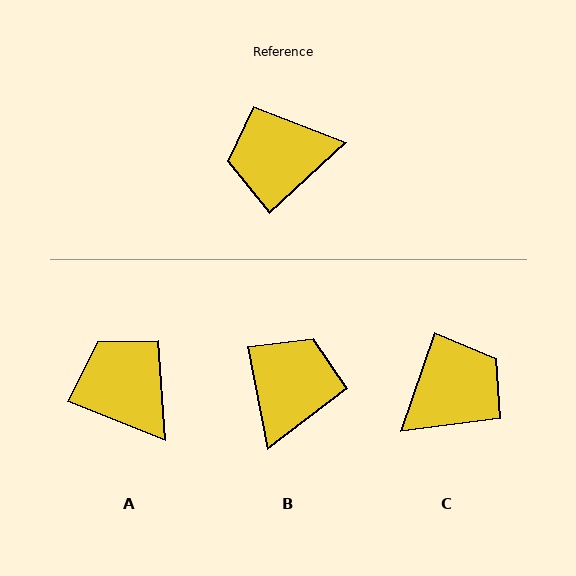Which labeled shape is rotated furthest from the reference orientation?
C, about 152 degrees away.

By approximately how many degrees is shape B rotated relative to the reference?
Approximately 122 degrees clockwise.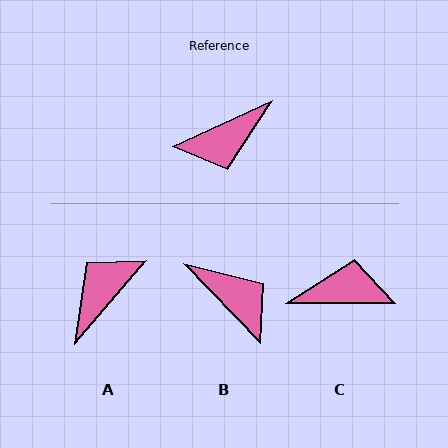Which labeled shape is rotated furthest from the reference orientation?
A, about 155 degrees away.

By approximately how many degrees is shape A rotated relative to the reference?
Approximately 155 degrees clockwise.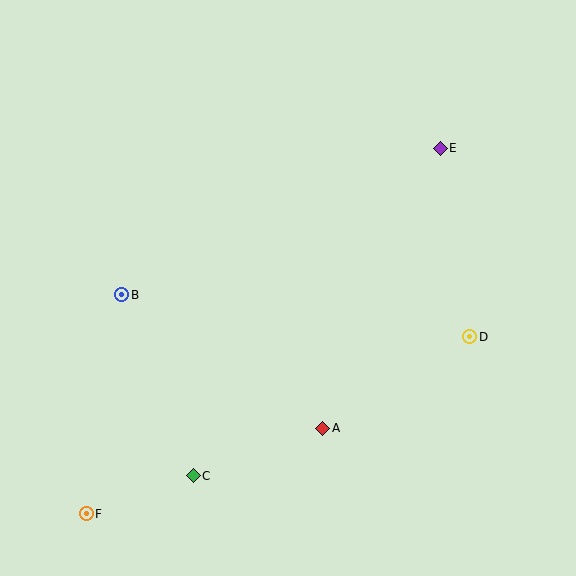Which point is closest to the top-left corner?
Point B is closest to the top-left corner.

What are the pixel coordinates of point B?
Point B is at (122, 295).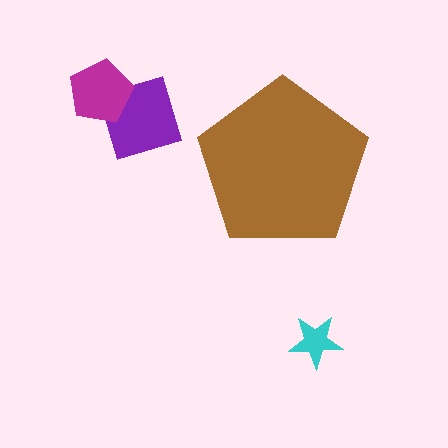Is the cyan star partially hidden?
No, the cyan star is fully visible.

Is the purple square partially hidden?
No, the purple square is fully visible.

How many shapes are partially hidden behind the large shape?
0 shapes are partially hidden.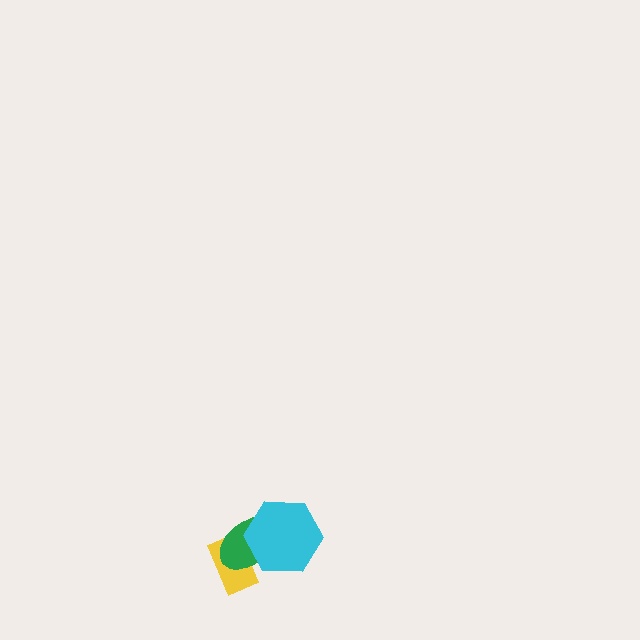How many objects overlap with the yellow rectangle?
2 objects overlap with the yellow rectangle.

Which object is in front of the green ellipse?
The cyan hexagon is in front of the green ellipse.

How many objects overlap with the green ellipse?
2 objects overlap with the green ellipse.